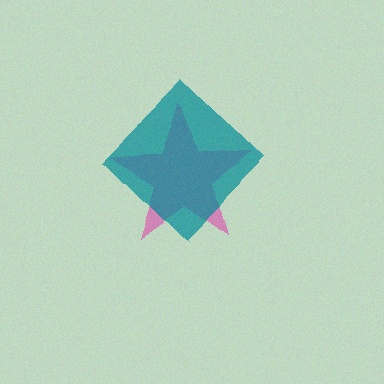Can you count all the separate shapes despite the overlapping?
Yes, there are 2 separate shapes.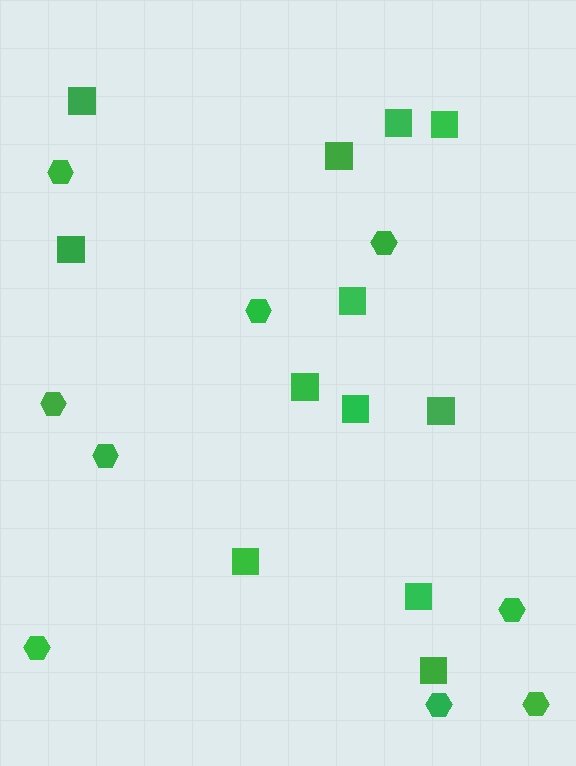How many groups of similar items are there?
There are 2 groups: one group of hexagons (9) and one group of squares (12).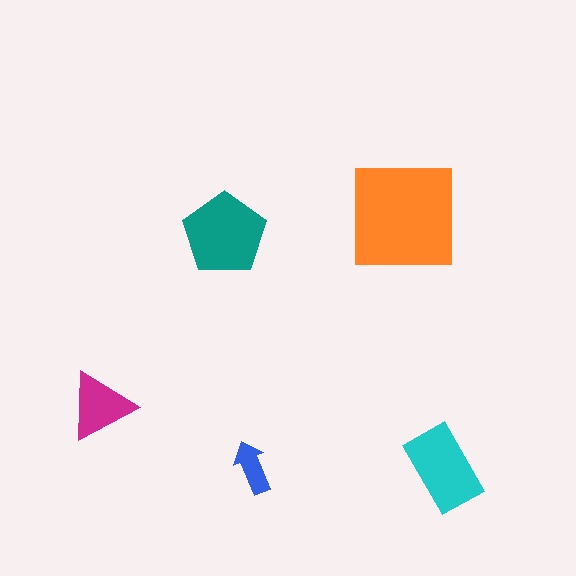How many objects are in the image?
There are 5 objects in the image.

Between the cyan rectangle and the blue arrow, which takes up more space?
The cyan rectangle.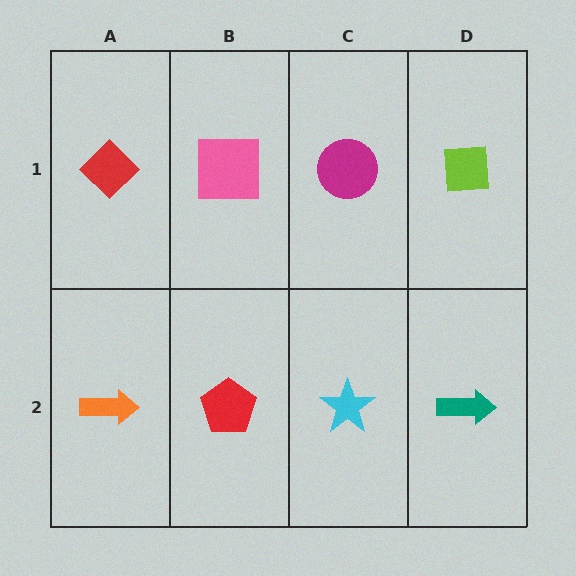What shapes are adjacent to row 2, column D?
A lime square (row 1, column D), a cyan star (row 2, column C).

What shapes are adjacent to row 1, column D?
A teal arrow (row 2, column D), a magenta circle (row 1, column C).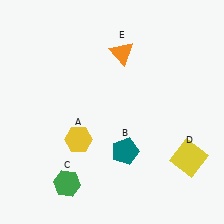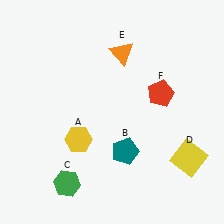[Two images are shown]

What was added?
A red pentagon (F) was added in Image 2.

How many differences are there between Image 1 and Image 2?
There is 1 difference between the two images.